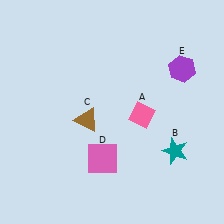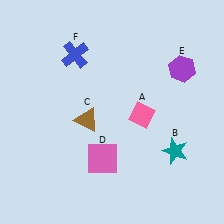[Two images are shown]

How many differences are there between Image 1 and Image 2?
There is 1 difference between the two images.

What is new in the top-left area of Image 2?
A blue cross (F) was added in the top-left area of Image 2.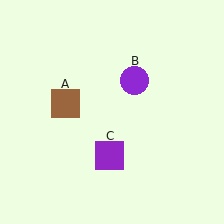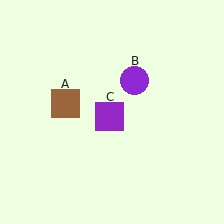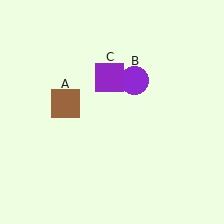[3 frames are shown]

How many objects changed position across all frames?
1 object changed position: purple square (object C).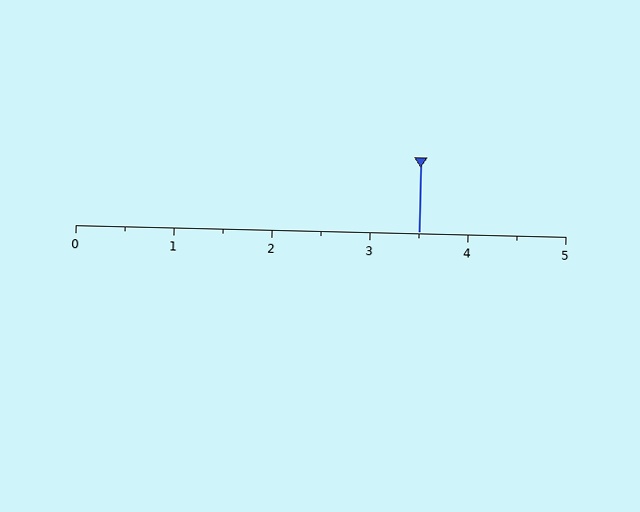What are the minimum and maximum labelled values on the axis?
The axis runs from 0 to 5.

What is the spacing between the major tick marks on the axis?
The major ticks are spaced 1 apart.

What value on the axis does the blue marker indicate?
The marker indicates approximately 3.5.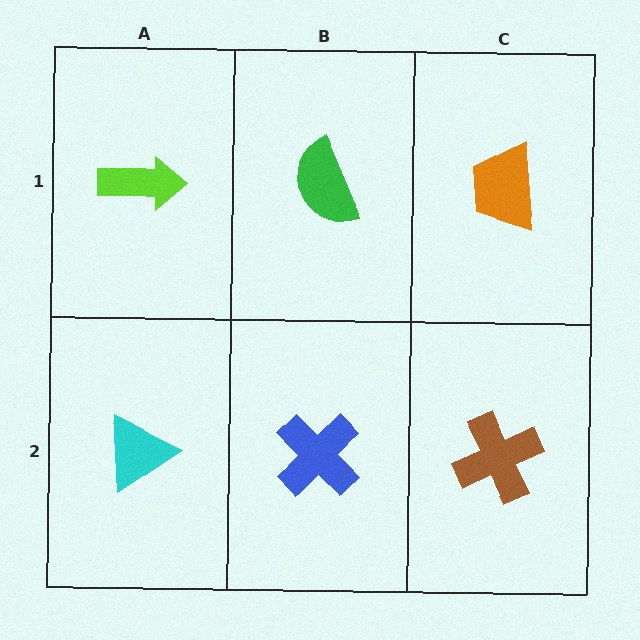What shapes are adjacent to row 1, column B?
A blue cross (row 2, column B), a lime arrow (row 1, column A), an orange trapezoid (row 1, column C).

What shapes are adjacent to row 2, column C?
An orange trapezoid (row 1, column C), a blue cross (row 2, column B).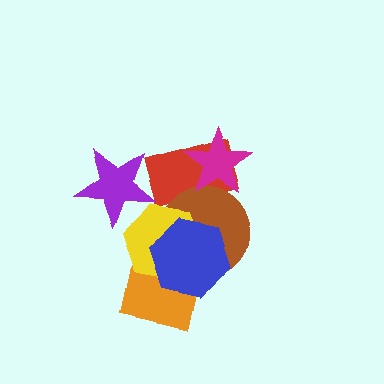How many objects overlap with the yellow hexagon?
4 objects overlap with the yellow hexagon.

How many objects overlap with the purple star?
2 objects overlap with the purple star.